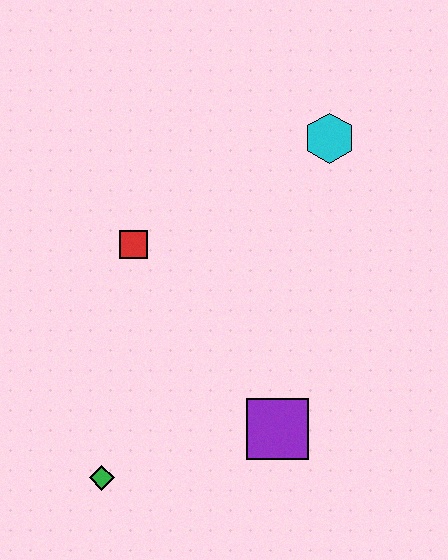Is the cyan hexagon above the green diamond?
Yes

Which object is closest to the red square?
The cyan hexagon is closest to the red square.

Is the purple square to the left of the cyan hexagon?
Yes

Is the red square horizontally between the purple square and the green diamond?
Yes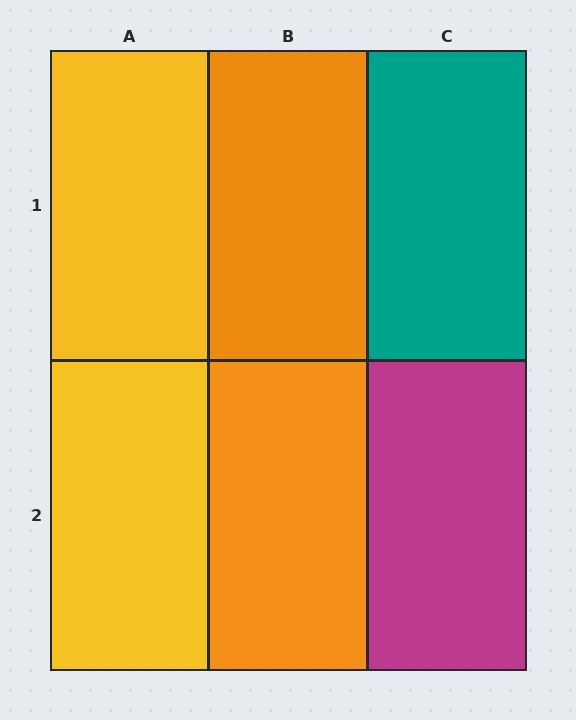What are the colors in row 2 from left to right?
Yellow, orange, magenta.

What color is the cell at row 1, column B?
Orange.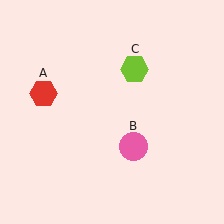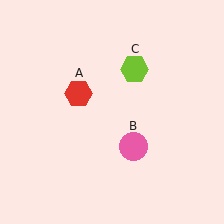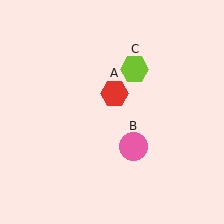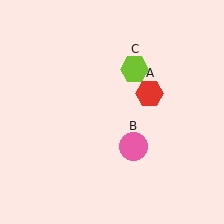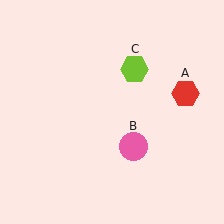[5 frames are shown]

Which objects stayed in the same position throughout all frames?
Pink circle (object B) and lime hexagon (object C) remained stationary.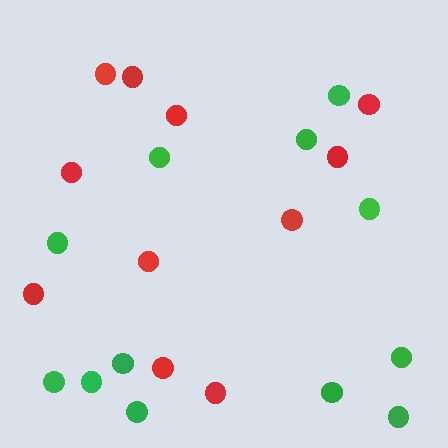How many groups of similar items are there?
There are 2 groups: one group of red circles (11) and one group of green circles (12).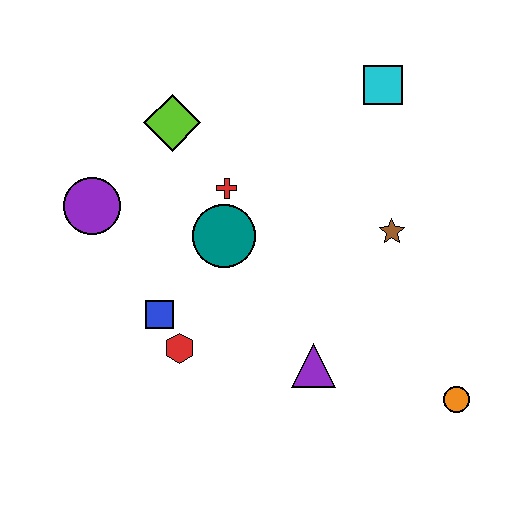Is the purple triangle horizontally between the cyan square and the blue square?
Yes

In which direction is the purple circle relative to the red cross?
The purple circle is to the left of the red cross.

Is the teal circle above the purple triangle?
Yes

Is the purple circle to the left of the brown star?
Yes